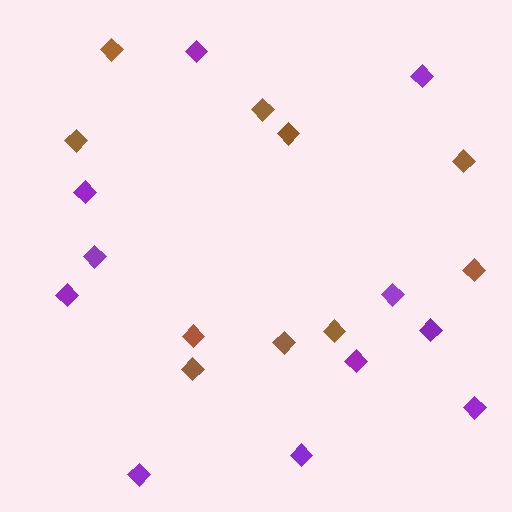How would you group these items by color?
There are 2 groups: one group of brown diamonds (10) and one group of purple diamonds (11).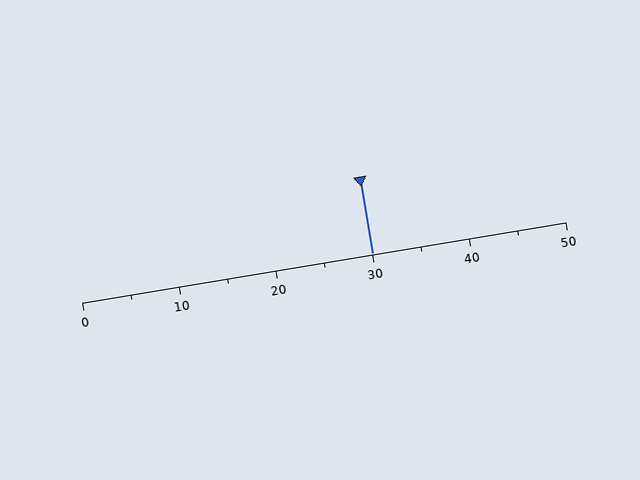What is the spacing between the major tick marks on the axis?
The major ticks are spaced 10 apart.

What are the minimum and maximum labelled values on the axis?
The axis runs from 0 to 50.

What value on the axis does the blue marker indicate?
The marker indicates approximately 30.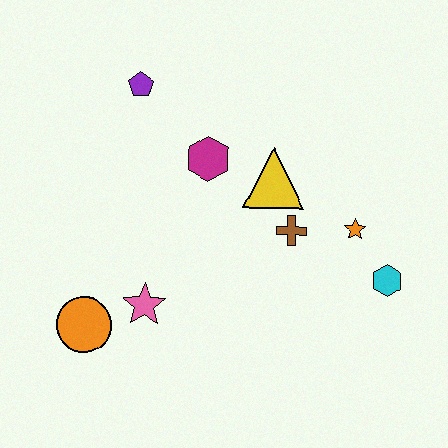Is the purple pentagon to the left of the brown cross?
Yes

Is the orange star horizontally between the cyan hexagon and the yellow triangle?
Yes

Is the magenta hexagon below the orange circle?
No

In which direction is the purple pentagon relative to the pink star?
The purple pentagon is above the pink star.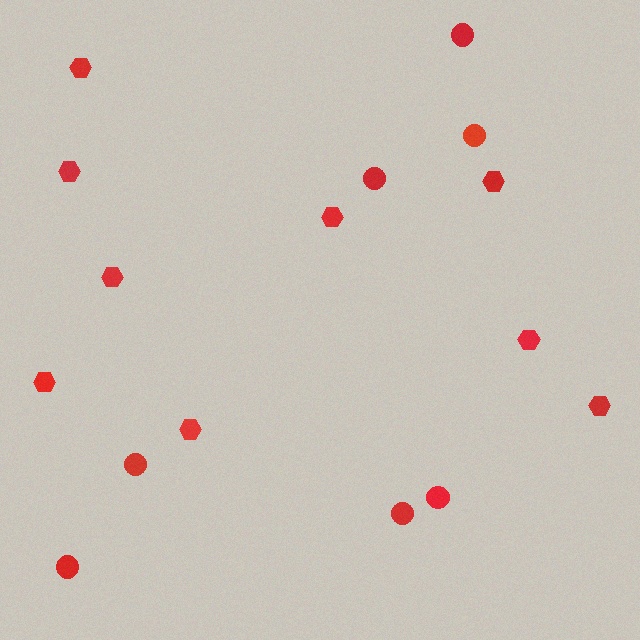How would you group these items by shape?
There are 2 groups: one group of circles (7) and one group of hexagons (9).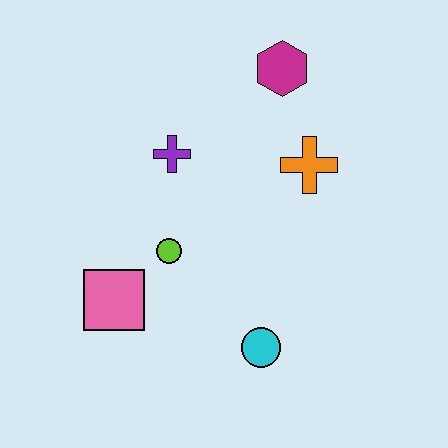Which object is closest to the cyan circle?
The lime circle is closest to the cyan circle.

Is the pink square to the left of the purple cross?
Yes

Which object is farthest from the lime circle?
The magenta hexagon is farthest from the lime circle.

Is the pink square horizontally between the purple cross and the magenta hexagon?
No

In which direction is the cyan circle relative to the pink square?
The cyan circle is to the right of the pink square.